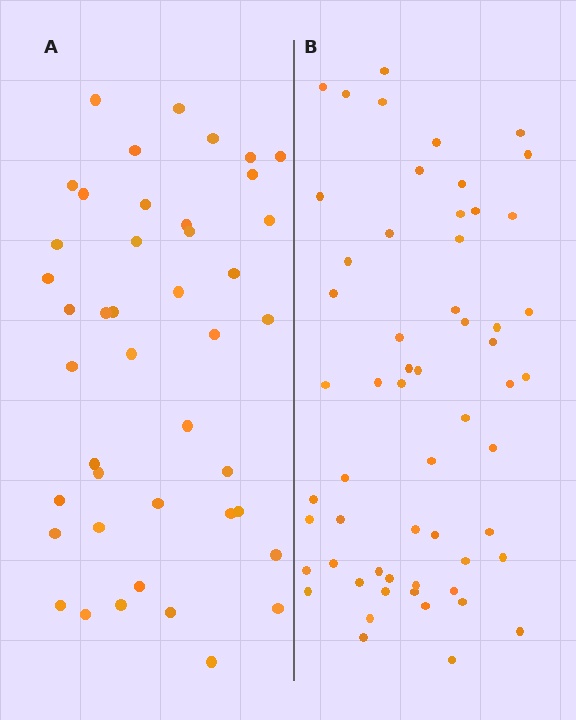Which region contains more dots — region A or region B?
Region B (the right region) has more dots.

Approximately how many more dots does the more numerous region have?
Region B has approximately 15 more dots than region A.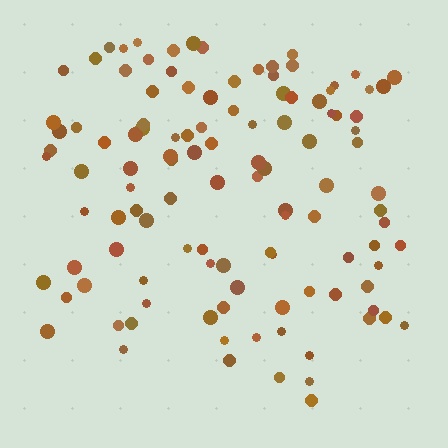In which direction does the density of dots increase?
From bottom to top, with the top side densest.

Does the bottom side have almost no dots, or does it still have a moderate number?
Still a moderate number, just noticeably fewer than the top.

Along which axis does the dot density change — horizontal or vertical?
Vertical.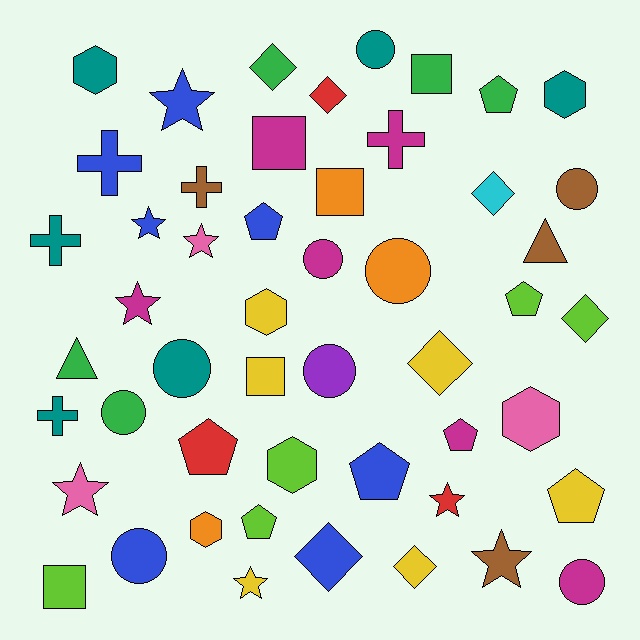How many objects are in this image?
There are 50 objects.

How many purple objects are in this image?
There is 1 purple object.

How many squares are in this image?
There are 5 squares.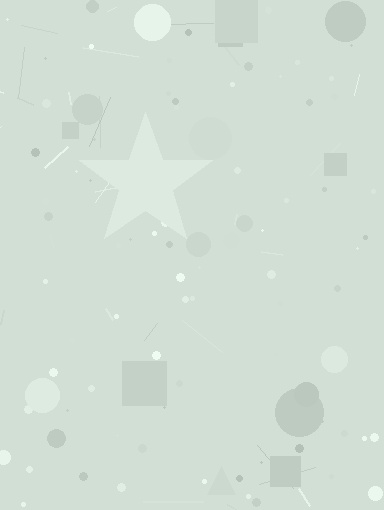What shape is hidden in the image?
A star is hidden in the image.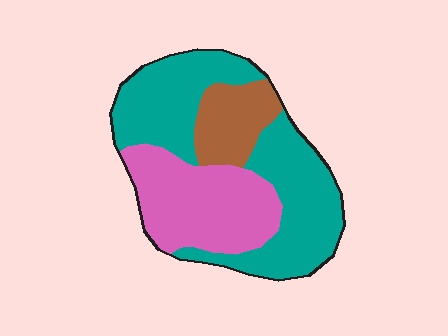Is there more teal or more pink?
Teal.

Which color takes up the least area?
Brown, at roughly 15%.